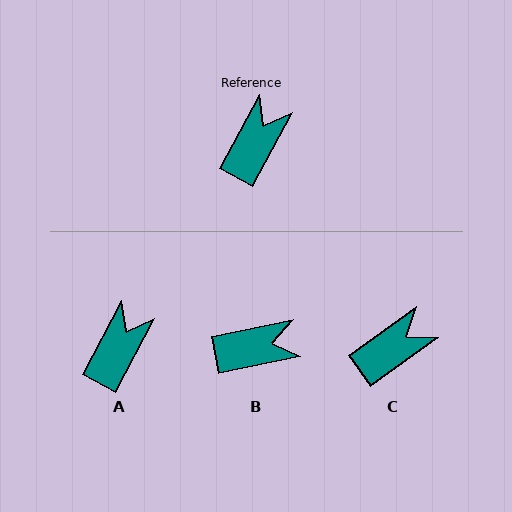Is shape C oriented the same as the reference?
No, it is off by about 26 degrees.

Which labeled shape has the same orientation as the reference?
A.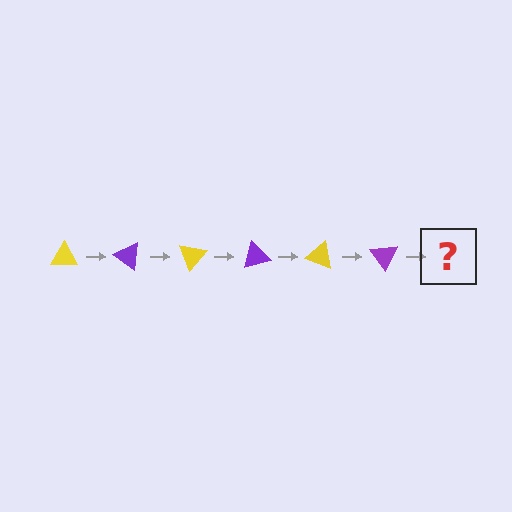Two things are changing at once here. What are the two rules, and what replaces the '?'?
The two rules are that it rotates 35 degrees each step and the color cycles through yellow and purple. The '?' should be a yellow triangle, rotated 210 degrees from the start.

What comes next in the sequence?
The next element should be a yellow triangle, rotated 210 degrees from the start.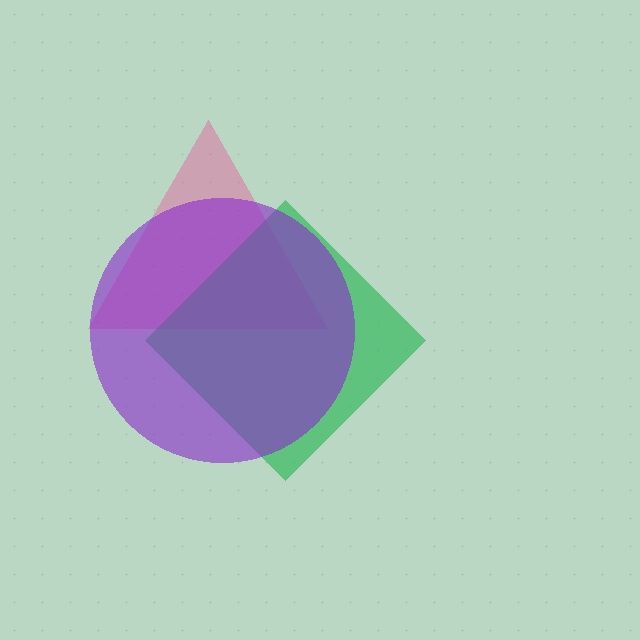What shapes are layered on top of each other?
The layered shapes are: a pink triangle, a green diamond, a purple circle.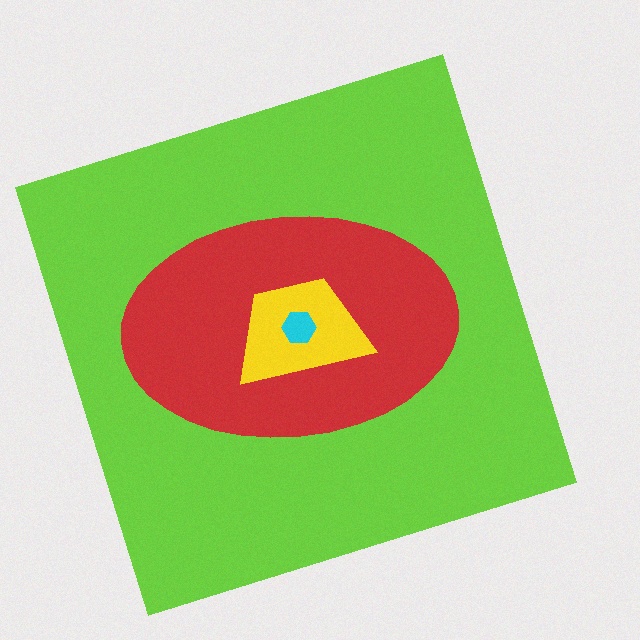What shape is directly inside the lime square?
The red ellipse.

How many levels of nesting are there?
4.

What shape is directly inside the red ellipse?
The yellow trapezoid.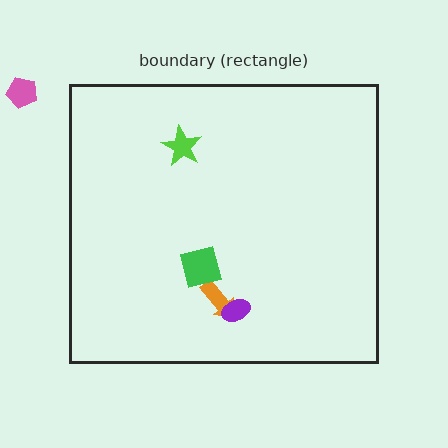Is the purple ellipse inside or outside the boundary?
Inside.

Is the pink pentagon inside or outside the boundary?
Outside.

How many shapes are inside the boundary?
4 inside, 1 outside.